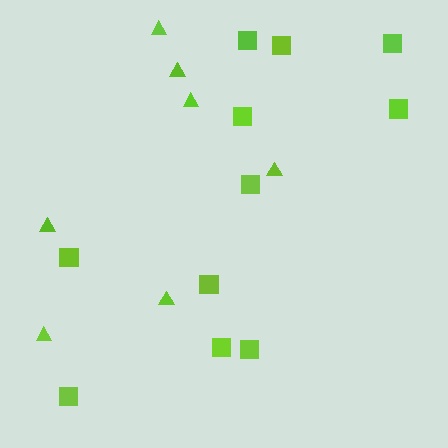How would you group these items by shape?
There are 2 groups: one group of squares (11) and one group of triangles (7).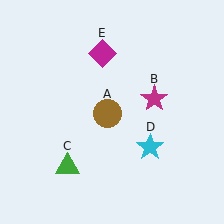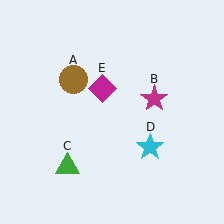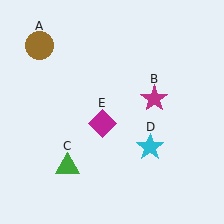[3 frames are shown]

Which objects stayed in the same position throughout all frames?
Magenta star (object B) and green triangle (object C) and cyan star (object D) remained stationary.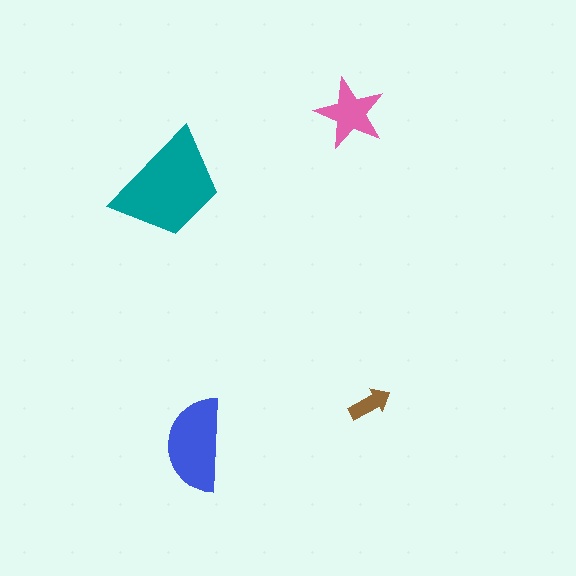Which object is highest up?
The pink star is topmost.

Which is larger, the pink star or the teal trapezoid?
The teal trapezoid.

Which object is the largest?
The teal trapezoid.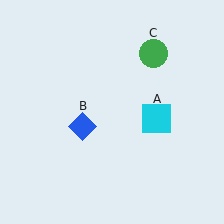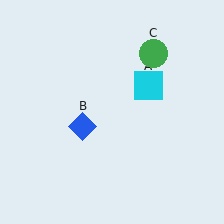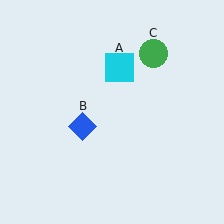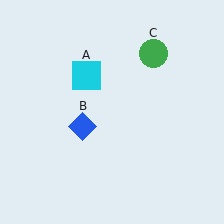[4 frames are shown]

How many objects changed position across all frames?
1 object changed position: cyan square (object A).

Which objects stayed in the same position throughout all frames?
Blue diamond (object B) and green circle (object C) remained stationary.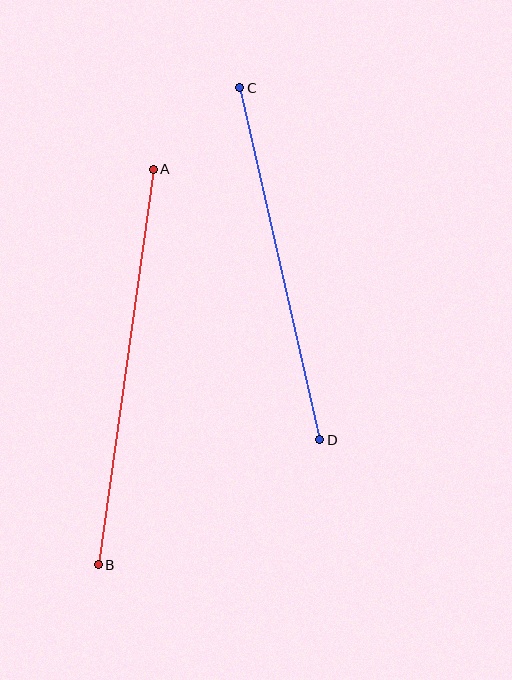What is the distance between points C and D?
The distance is approximately 361 pixels.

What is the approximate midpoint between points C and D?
The midpoint is at approximately (280, 264) pixels.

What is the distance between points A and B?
The distance is approximately 399 pixels.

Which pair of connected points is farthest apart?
Points A and B are farthest apart.